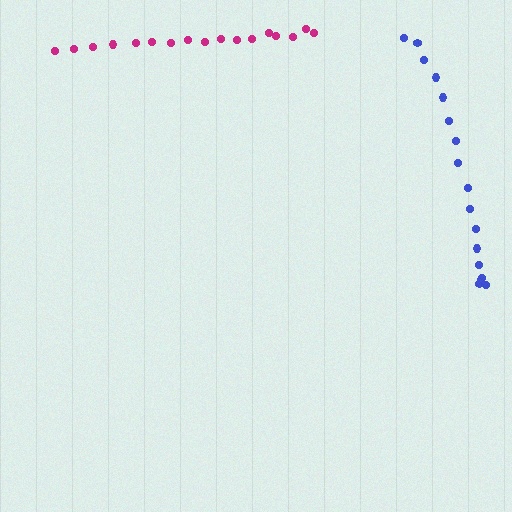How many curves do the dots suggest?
There are 2 distinct paths.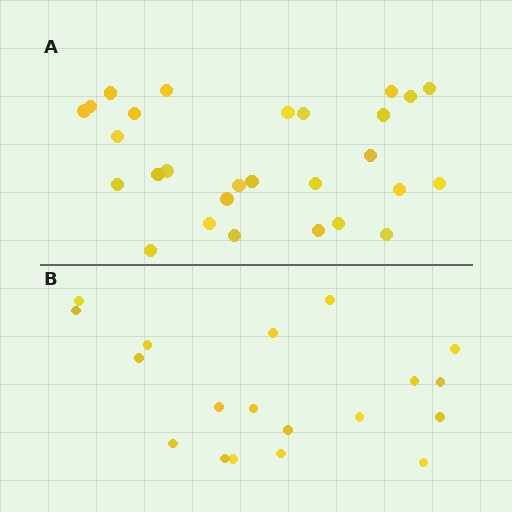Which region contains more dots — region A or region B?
Region A (the top region) has more dots.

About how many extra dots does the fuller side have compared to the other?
Region A has roughly 8 or so more dots than region B.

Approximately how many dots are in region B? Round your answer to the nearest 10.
About 20 dots. (The exact count is 19, which rounds to 20.)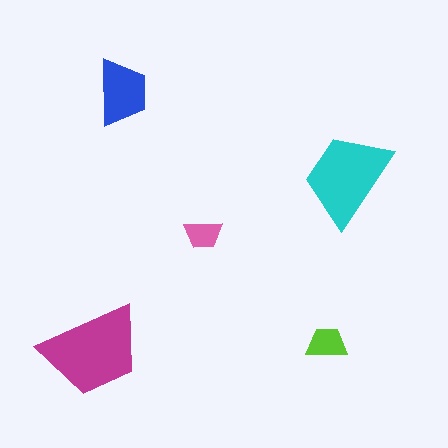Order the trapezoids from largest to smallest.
the magenta one, the cyan one, the blue one, the lime one, the pink one.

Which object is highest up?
The blue trapezoid is topmost.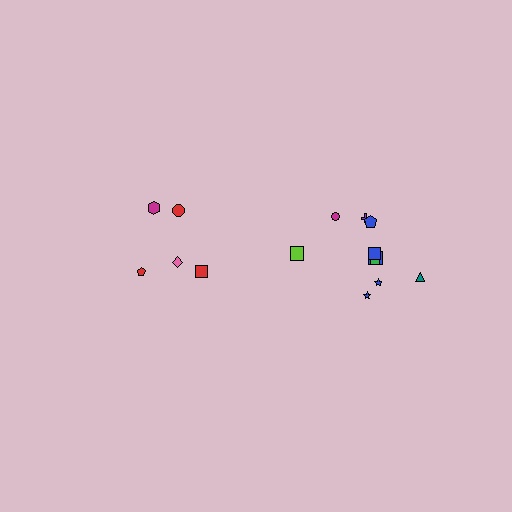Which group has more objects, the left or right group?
The right group.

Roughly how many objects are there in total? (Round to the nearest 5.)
Roughly 15 objects in total.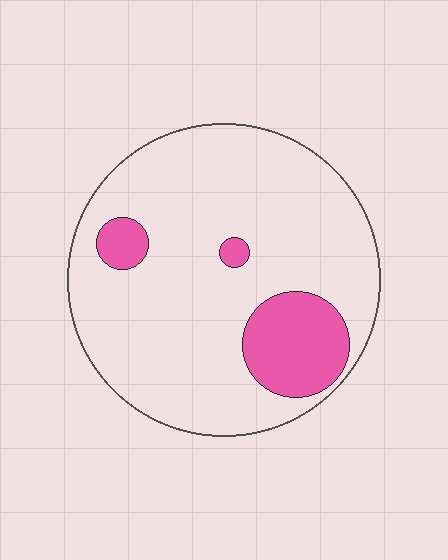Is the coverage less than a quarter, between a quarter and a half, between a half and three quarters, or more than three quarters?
Less than a quarter.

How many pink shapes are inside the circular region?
3.